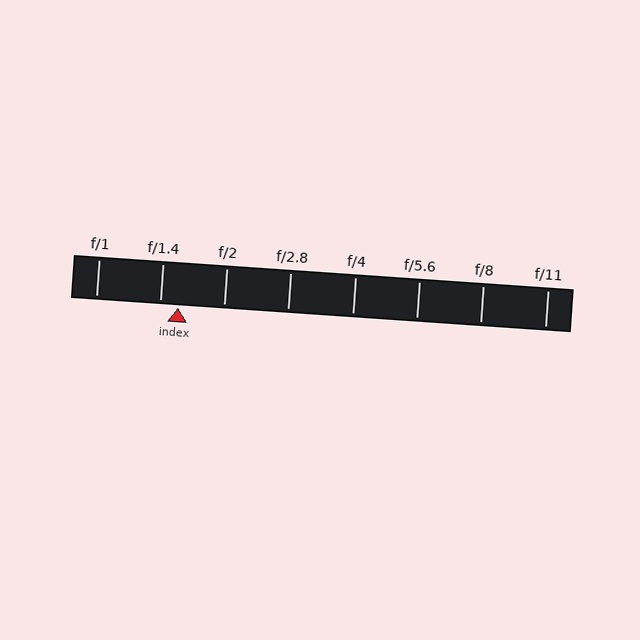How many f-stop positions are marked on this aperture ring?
There are 8 f-stop positions marked.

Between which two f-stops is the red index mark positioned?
The index mark is between f/1.4 and f/2.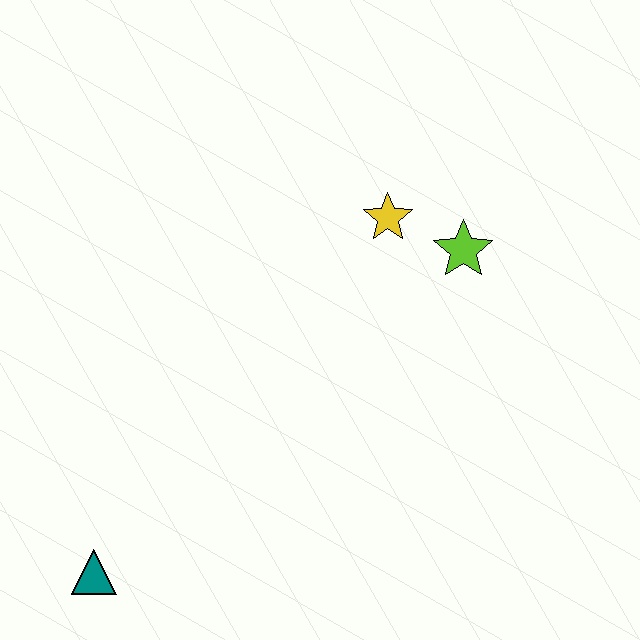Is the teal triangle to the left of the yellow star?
Yes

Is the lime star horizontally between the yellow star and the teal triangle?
No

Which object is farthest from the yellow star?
The teal triangle is farthest from the yellow star.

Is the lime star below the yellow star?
Yes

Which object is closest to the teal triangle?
The yellow star is closest to the teal triangle.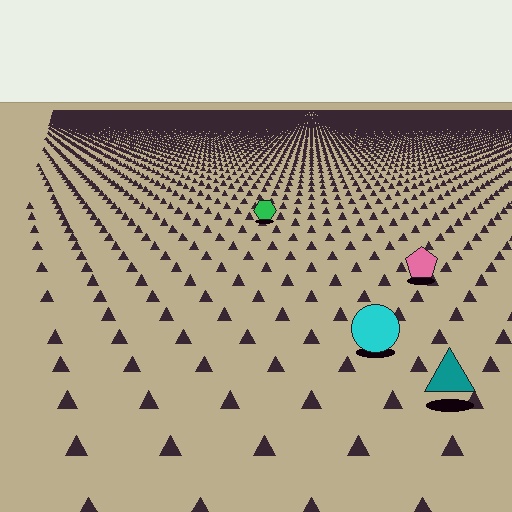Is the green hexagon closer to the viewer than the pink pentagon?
No. The pink pentagon is closer — you can tell from the texture gradient: the ground texture is coarser near it.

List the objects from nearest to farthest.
From nearest to farthest: the teal triangle, the cyan circle, the pink pentagon, the green hexagon.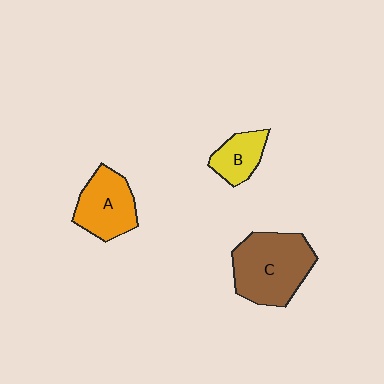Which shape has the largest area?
Shape C (brown).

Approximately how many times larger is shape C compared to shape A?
Approximately 1.5 times.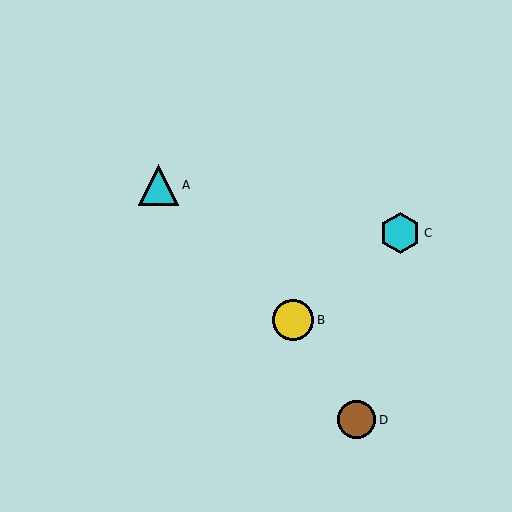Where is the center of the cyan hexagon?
The center of the cyan hexagon is at (400, 233).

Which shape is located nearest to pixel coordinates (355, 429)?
The brown circle (labeled D) at (357, 420) is nearest to that location.